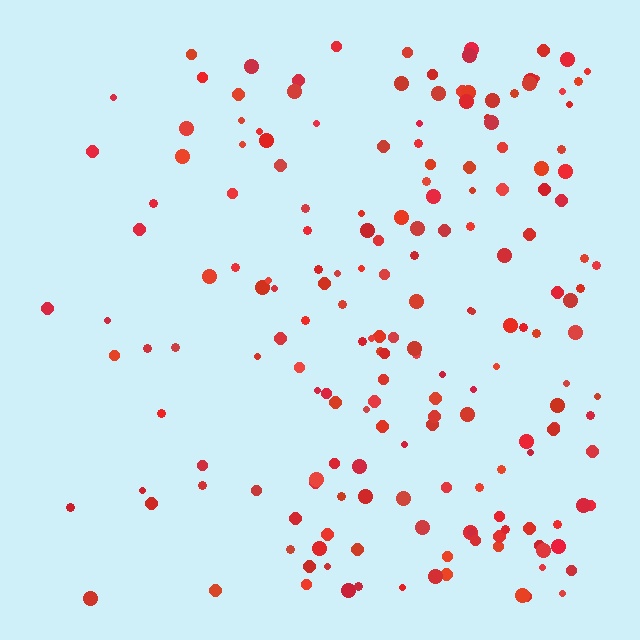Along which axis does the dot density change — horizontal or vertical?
Horizontal.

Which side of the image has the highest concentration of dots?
The right.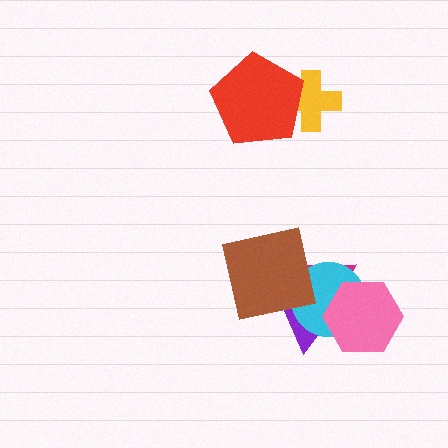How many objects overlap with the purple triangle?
4 objects overlap with the purple triangle.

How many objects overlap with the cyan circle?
4 objects overlap with the cyan circle.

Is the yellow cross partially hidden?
Yes, it is partially covered by another shape.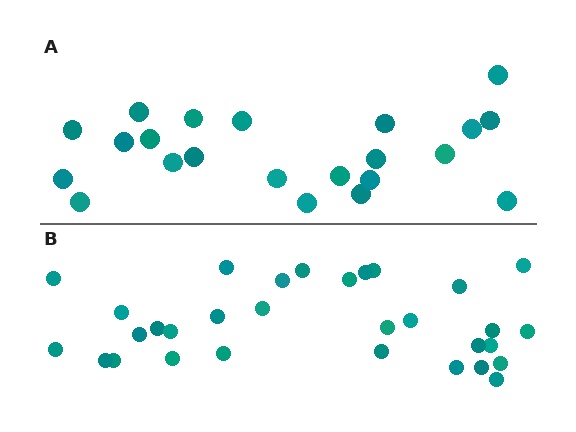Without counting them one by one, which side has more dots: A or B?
Region B (the bottom region) has more dots.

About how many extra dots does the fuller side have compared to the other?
Region B has roughly 8 or so more dots than region A.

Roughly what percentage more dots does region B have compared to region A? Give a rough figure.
About 40% more.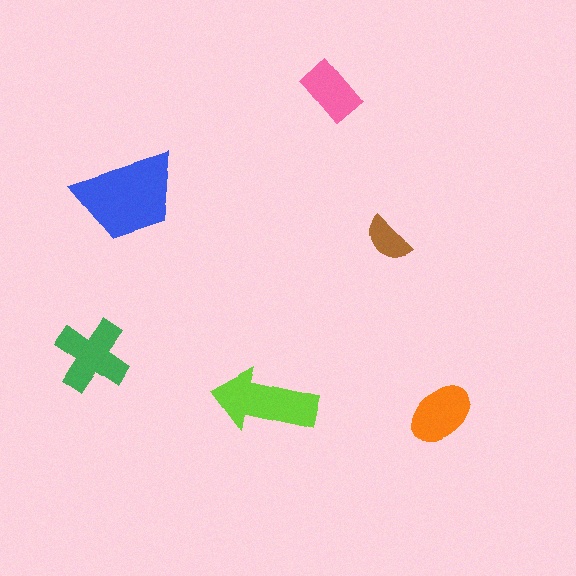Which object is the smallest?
The brown semicircle.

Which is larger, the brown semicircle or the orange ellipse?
The orange ellipse.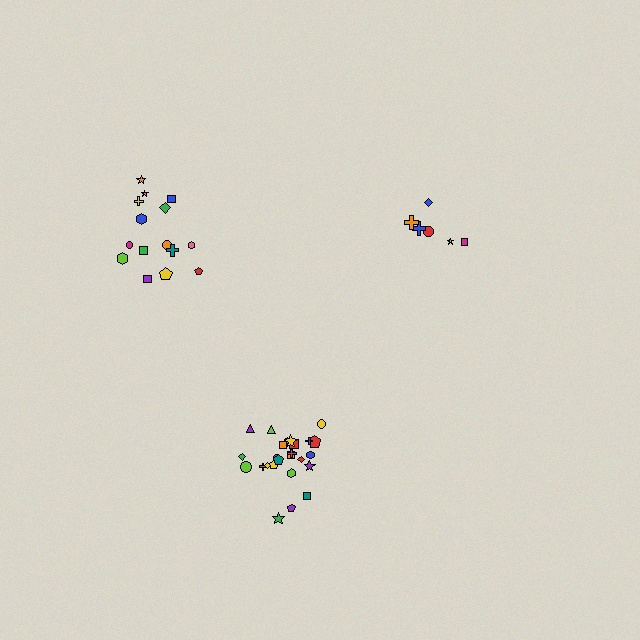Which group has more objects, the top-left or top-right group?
The top-left group.